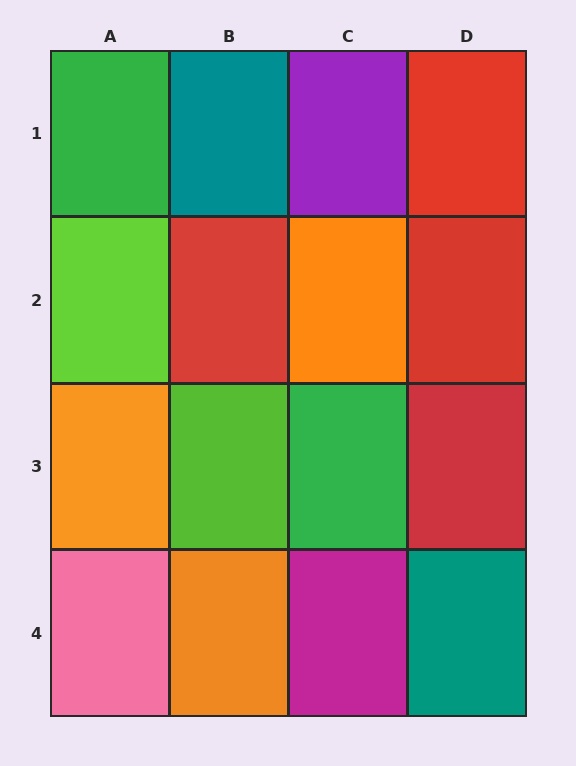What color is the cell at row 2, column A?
Lime.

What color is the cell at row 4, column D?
Teal.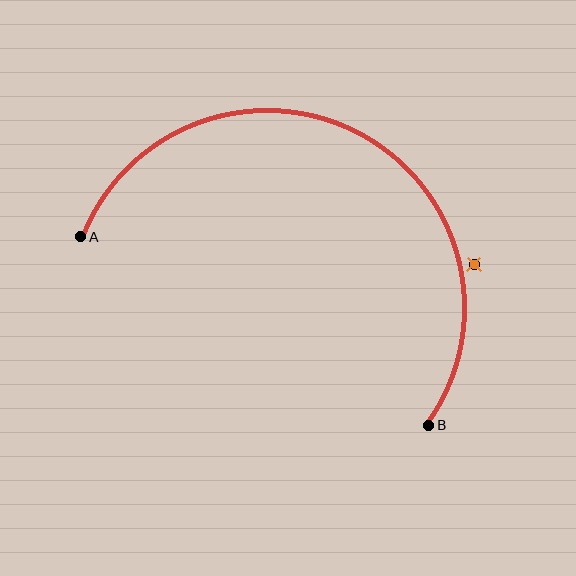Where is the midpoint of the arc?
The arc midpoint is the point on the curve farthest from the straight line joining A and B. It sits above that line.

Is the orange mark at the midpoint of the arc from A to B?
No — the orange mark does not lie on the arc at all. It sits slightly outside the curve.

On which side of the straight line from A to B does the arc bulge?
The arc bulges above the straight line connecting A and B.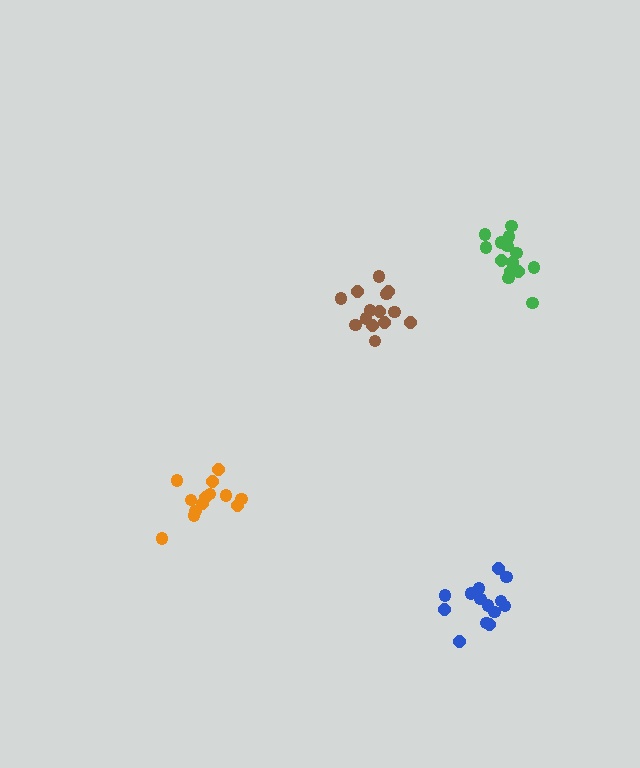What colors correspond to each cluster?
The clusters are colored: orange, blue, brown, green.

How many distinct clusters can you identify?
There are 4 distinct clusters.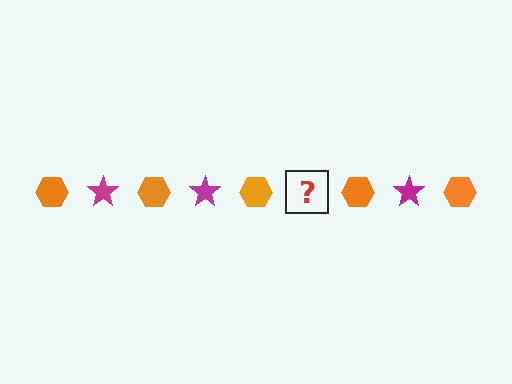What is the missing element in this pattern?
The missing element is a magenta star.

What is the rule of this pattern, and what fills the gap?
The rule is that the pattern alternates between orange hexagon and magenta star. The gap should be filled with a magenta star.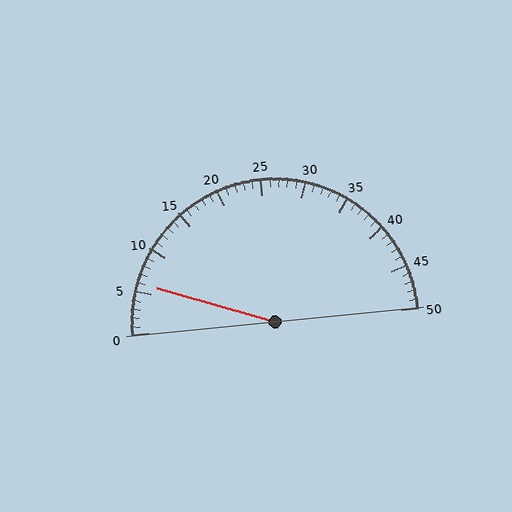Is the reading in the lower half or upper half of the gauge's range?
The reading is in the lower half of the range (0 to 50).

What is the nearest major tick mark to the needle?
The nearest major tick mark is 5.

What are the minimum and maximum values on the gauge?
The gauge ranges from 0 to 50.